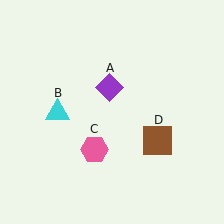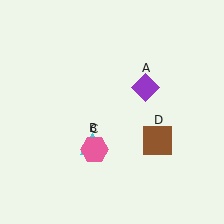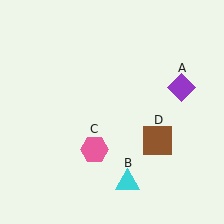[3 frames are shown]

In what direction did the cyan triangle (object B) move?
The cyan triangle (object B) moved down and to the right.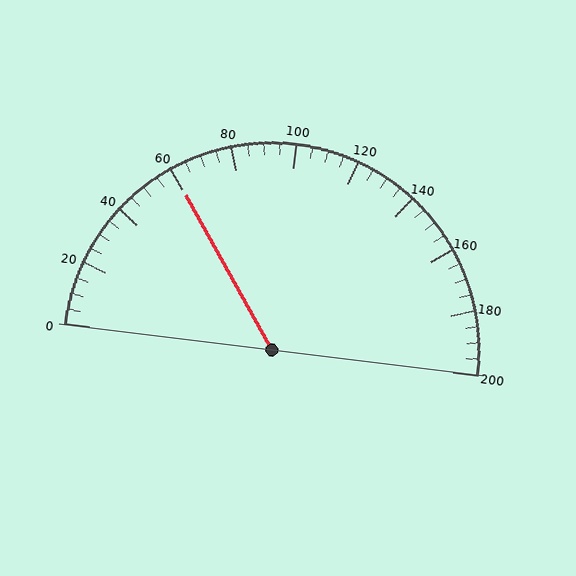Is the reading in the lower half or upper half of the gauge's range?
The reading is in the lower half of the range (0 to 200).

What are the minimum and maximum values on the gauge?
The gauge ranges from 0 to 200.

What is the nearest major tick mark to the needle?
The nearest major tick mark is 60.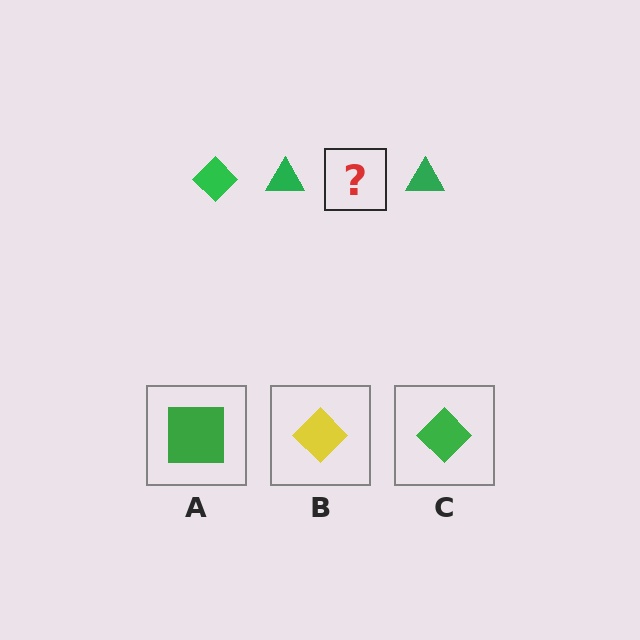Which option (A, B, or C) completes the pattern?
C.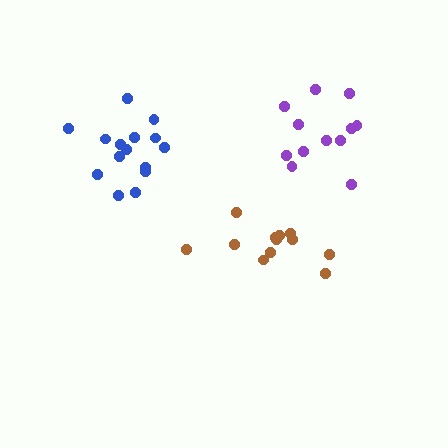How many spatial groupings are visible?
There are 3 spatial groupings.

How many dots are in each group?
Group 1: 12 dots, Group 2: 12 dots, Group 3: 15 dots (39 total).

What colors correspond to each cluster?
The clusters are colored: brown, purple, blue.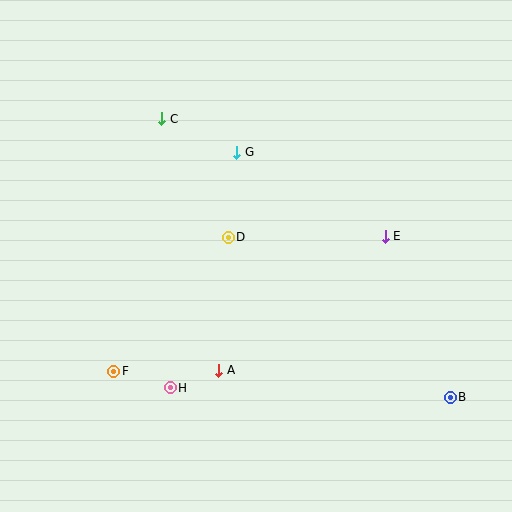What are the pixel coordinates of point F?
Point F is at (114, 371).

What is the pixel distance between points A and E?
The distance between A and E is 214 pixels.